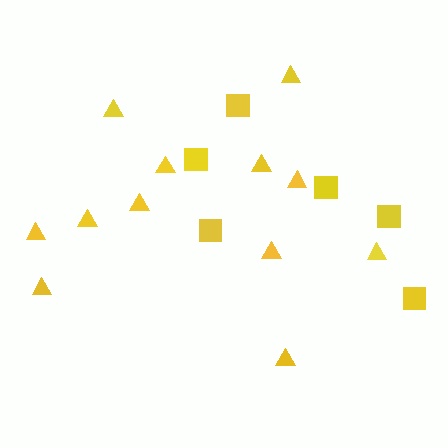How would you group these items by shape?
There are 2 groups: one group of squares (6) and one group of triangles (12).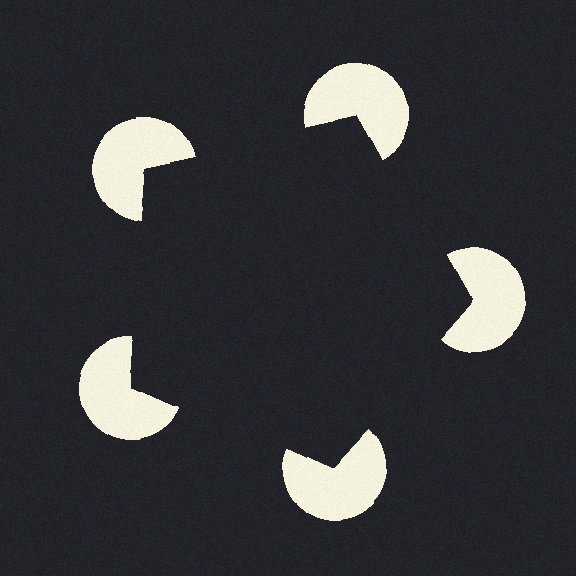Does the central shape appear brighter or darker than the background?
It typically appears slightly darker than the background, even though no actual brightness change is drawn.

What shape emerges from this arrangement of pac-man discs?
An illusory pentagon — its edges are inferred from the aligned wedge cuts in the pac-man discs, not physically drawn.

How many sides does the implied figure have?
5 sides.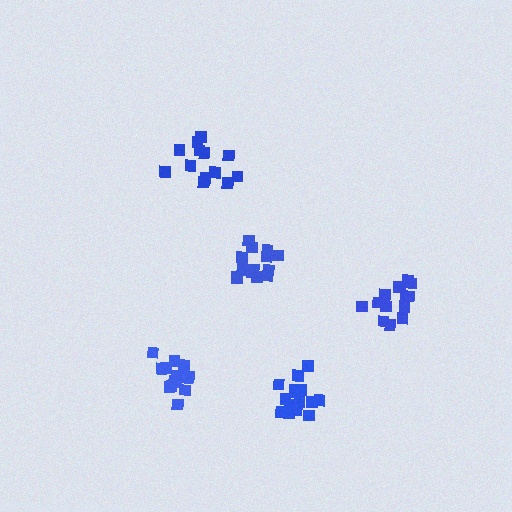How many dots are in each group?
Group 1: 16 dots, Group 2: 14 dots, Group 3: 15 dots, Group 4: 15 dots, Group 5: 15 dots (75 total).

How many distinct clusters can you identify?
There are 5 distinct clusters.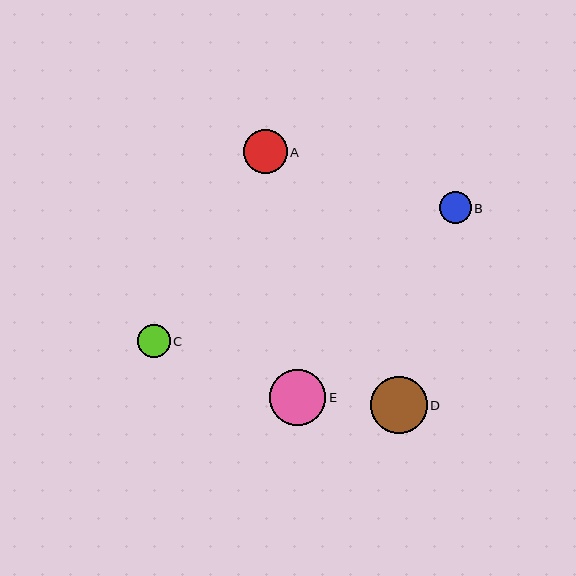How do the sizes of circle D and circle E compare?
Circle D and circle E are approximately the same size.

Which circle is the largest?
Circle D is the largest with a size of approximately 57 pixels.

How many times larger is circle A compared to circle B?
Circle A is approximately 1.4 times the size of circle B.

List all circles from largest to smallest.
From largest to smallest: D, E, A, C, B.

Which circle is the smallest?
Circle B is the smallest with a size of approximately 32 pixels.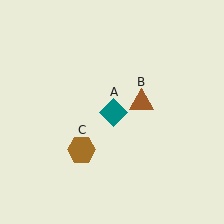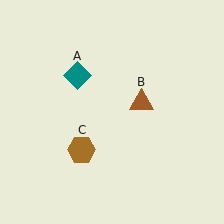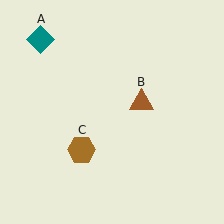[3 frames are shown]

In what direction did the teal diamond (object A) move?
The teal diamond (object A) moved up and to the left.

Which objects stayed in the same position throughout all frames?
Brown triangle (object B) and brown hexagon (object C) remained stationary.